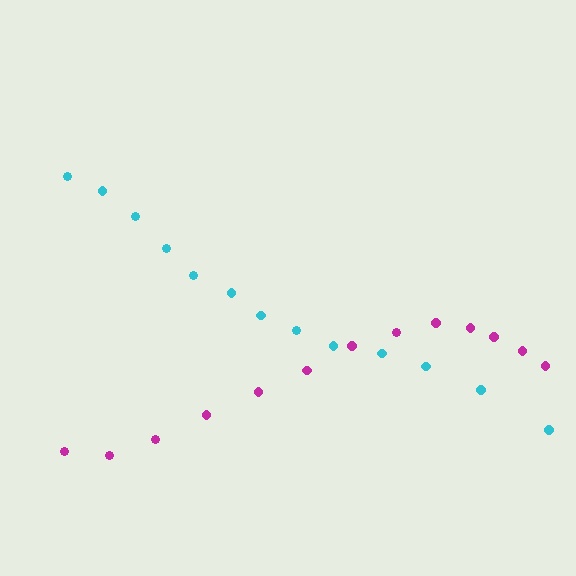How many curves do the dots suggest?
There are 2 distinct paths.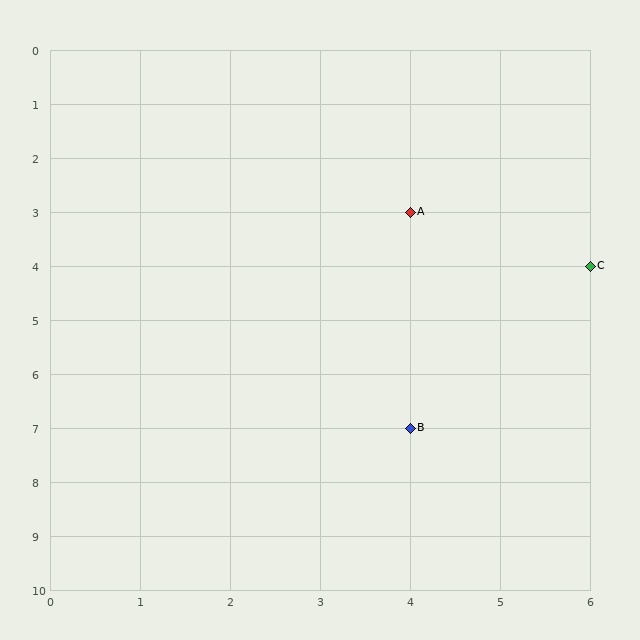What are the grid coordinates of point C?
Point C is at grid coordinates (6, 4).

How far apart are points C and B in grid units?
Points C and B are 2 columns and 3 rows apart (about 3.6 grid units diagonally).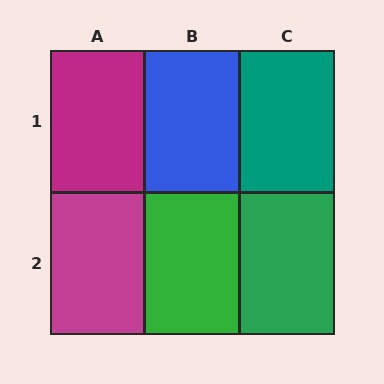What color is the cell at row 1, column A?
Magenta.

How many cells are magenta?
2 cells are magenta.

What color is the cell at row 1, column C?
Teal.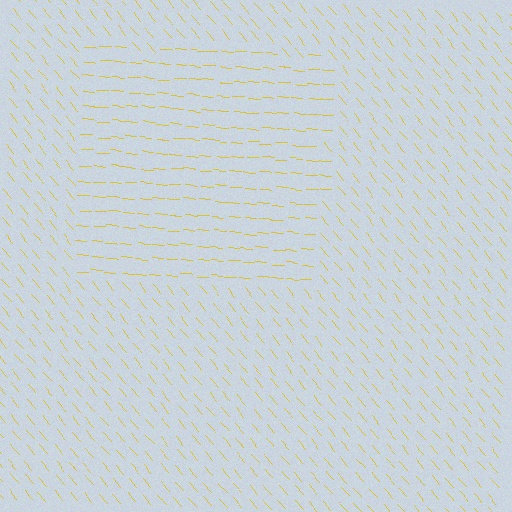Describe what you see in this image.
The image is filled with small yellow line segments. A rectangle region in the image has lines oriented differently from the surrounding lines, creating a visible texture boundary.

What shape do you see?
I see a rectangle.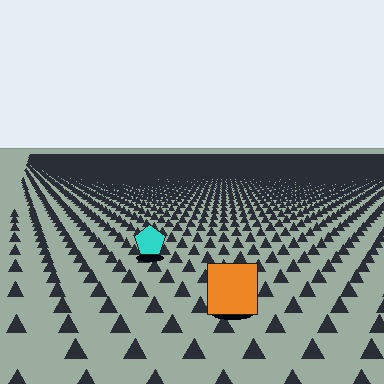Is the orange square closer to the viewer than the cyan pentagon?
Yes. The orange square is closer — you can tell from the texture gradient: the ground texture is coarser near it.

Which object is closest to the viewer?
The orange square is closest. The texture marks near it are larger and more spread out.